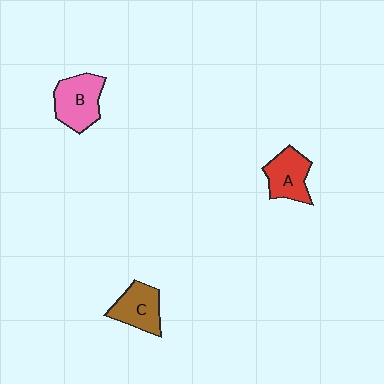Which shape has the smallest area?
Shape C (brown).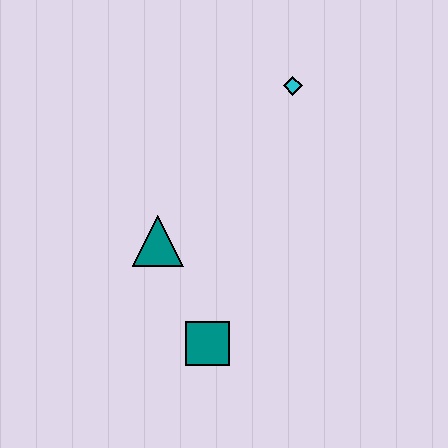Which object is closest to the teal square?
The teal triangle is closest to the teal square.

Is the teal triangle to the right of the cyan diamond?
No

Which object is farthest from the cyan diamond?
The teal square is farthest from the cyan diamond.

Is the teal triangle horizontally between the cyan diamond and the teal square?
No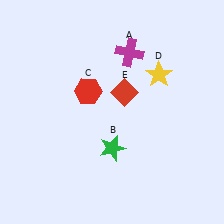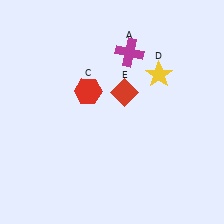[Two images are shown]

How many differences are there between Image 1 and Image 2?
There is 1 difference between the two images.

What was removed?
The green star (B) was removed in Image 2.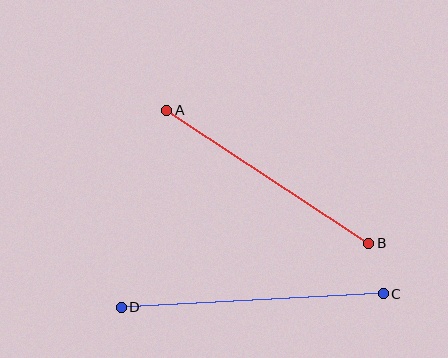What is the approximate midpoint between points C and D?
The midpoint is at approximately (252, 301) pixels.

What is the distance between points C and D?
The distance is approximately 262 pixels.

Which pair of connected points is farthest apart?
Points C and D are farthest apart.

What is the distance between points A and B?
The distance is approximately 242 pixels.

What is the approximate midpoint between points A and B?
The midpoint is at approximately (268, 177) pixels.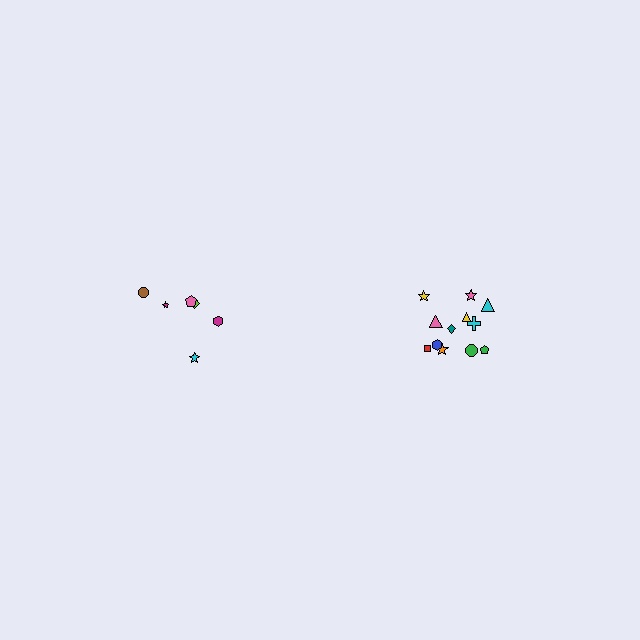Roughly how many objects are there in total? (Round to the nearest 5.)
Roughly 20 objects in total.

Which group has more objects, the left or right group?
The right group.